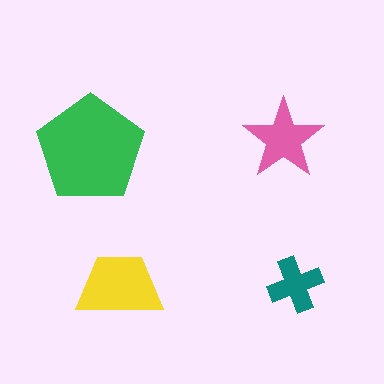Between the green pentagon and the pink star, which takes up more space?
The green pentagon.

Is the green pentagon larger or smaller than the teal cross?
Larger.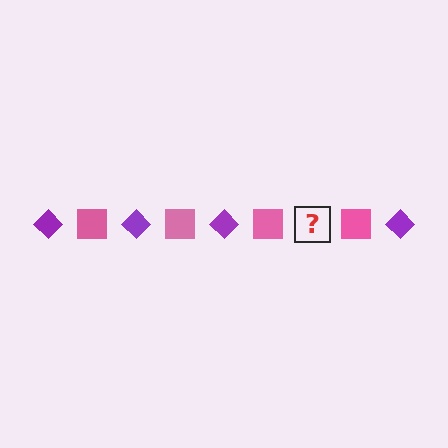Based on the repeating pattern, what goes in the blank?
The blank should be a purple diamond.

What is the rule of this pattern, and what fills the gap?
The rule is that the pattern alternates between purple diamond and pink square. The gap should be filled with a purple diamond.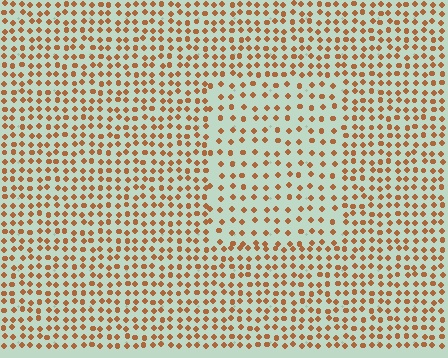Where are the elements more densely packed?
The elements are more densely packed outside the rectangle boundary.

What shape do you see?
I see a rectangle.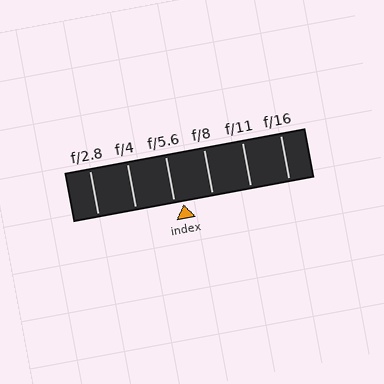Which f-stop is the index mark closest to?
The index mark is closest to f/5.6.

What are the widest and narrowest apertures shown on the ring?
The widest aperture shown is f/2.8 and the narrowest is f/16.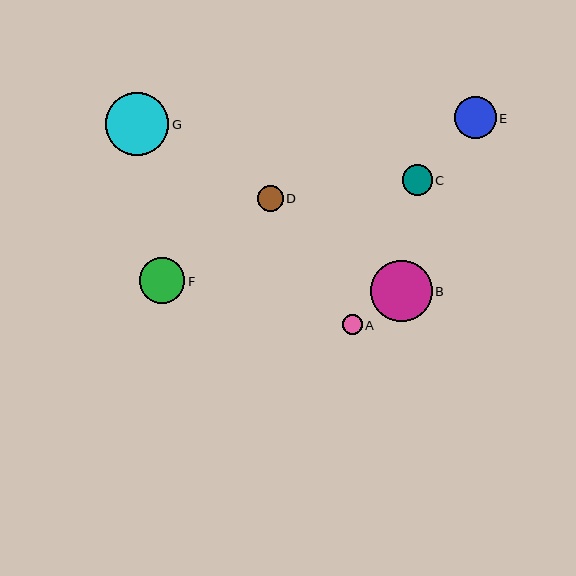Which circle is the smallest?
Circle A is the smallest with a size of approximately 20 pixels.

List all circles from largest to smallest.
From largest to smallest: G, B, F, E, C, D, A.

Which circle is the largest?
Circle G is the largest with a size of approximately 63 pixels.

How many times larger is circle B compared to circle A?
Circle B is approximately 3.0 times the size of circle A.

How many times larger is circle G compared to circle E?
Circle G is approximately 1.5 times the size of circle E.